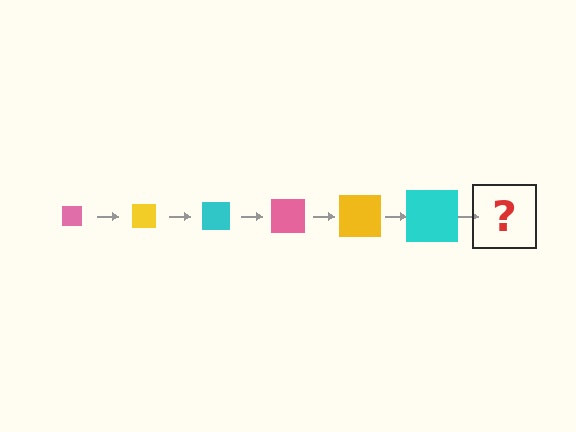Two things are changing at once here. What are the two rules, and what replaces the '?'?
The two rules are that the square grows larger each step and the color cycles through pink, yellow, and cyan. The '?' should be a pink square, larger than the previous one.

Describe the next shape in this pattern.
It should be a pink square, larger than the previous one.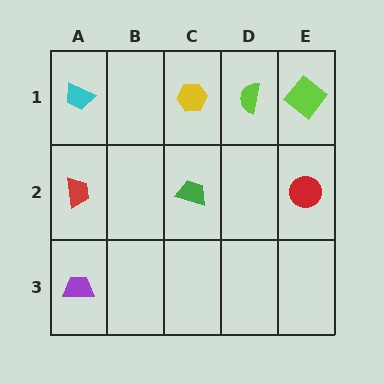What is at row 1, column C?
A yellow hexagon.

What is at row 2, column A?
A red trapezoid.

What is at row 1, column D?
A lime semicircle.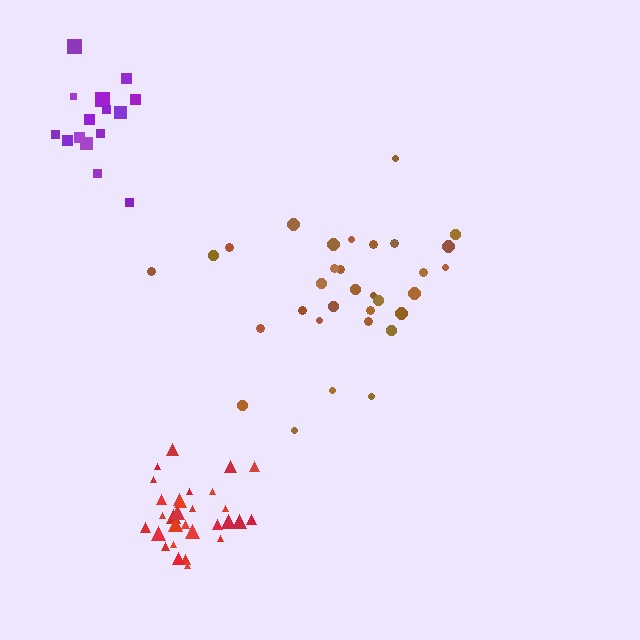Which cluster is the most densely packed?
Red.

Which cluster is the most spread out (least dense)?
Brown.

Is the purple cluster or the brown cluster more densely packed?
Purple.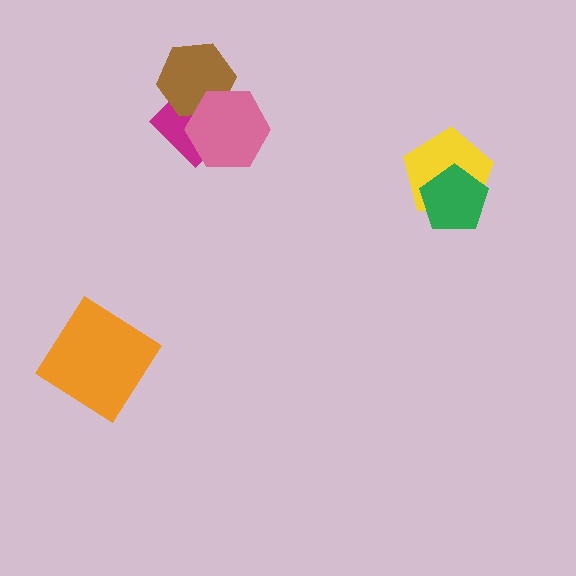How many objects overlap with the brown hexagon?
2 objects overlap with the brown hexagon.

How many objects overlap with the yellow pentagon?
1 object overlaps with the yellow pentagon.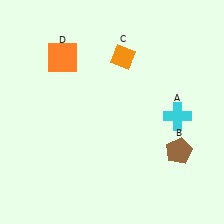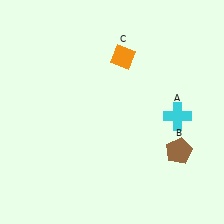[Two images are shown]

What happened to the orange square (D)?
The orange square (D) was removed in Image 2. It was in the top-left area of Image 1.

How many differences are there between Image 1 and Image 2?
There is 1 difference between the two images.